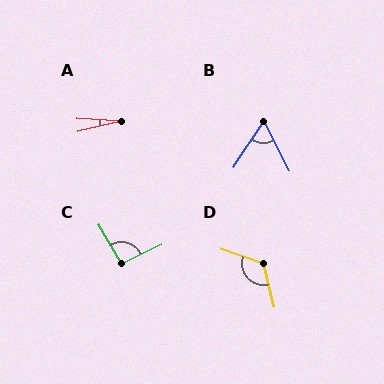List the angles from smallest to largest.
A (16°), B (60°), C (94°), D (122°).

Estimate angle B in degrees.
Approximately 60 degrees.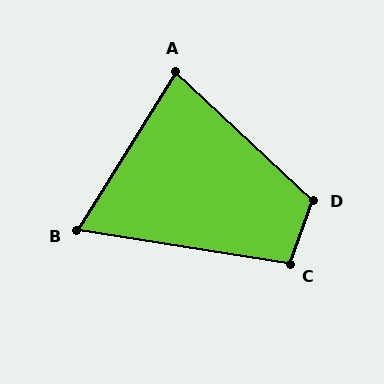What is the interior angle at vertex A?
Approximately 79 degrees (acute).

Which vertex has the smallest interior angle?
B, at approximately 67 degrees.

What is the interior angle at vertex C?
Approximately 101 degrees (obtuse).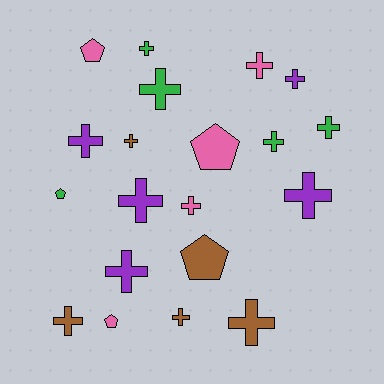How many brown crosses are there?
There are 4 brown crosses.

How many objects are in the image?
There are 20 objects.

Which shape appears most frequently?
Cross, with 15 objects.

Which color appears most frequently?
Brown, with 5 objects.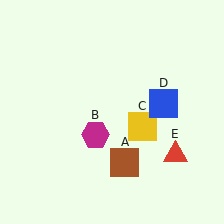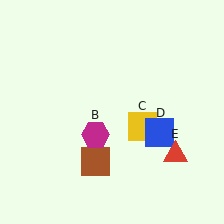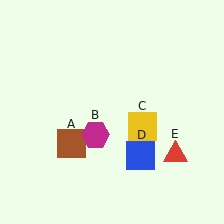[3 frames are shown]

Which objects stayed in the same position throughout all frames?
Magenta hexagon (object B) and yellow square (object C) and red triangle (object E) remained stationary.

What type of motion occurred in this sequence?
The brown square (object A), blue square (object D) rotated clockwise around the center of the scene.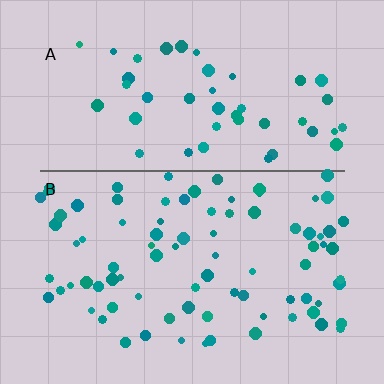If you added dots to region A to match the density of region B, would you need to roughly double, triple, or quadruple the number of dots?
Approximately double.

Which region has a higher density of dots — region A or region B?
B (the bottom).